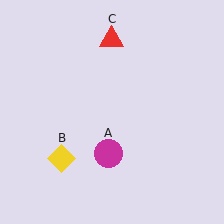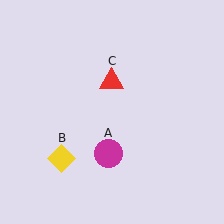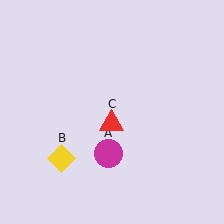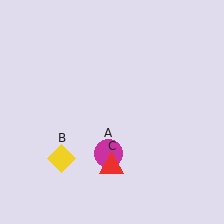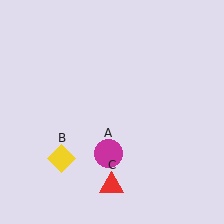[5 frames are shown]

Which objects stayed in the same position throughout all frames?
Magenta circle (object A) and yellow diamond (object B) remained stationary.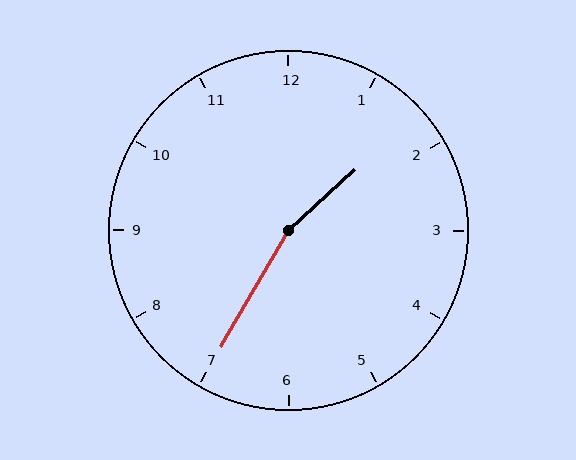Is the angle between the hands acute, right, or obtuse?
It is obtuse.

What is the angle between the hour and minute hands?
Approximately 162 degrees.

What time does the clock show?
1:35.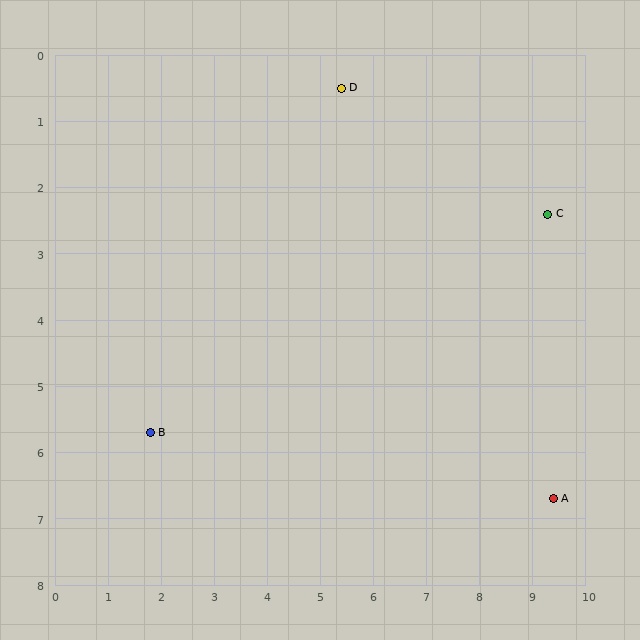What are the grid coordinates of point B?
Point B is at approximately (1.8, 5.7).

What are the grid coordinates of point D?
Point D is at approximately (5.4, 0.5).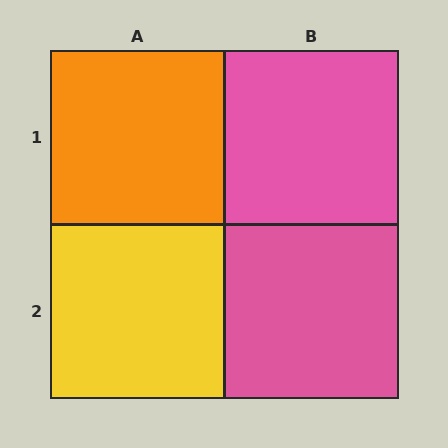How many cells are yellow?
1 cell is yellow.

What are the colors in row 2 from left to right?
Yellow, pink.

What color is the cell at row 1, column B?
Pink.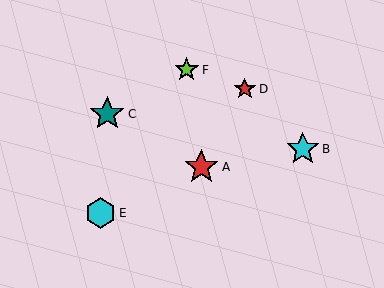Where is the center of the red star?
The center of the red star is at (245, 89).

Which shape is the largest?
The teal star (labeled C) is the largest.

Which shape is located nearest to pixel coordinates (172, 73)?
The lime star (labeled F) at (187, 70) is nearest to that location.